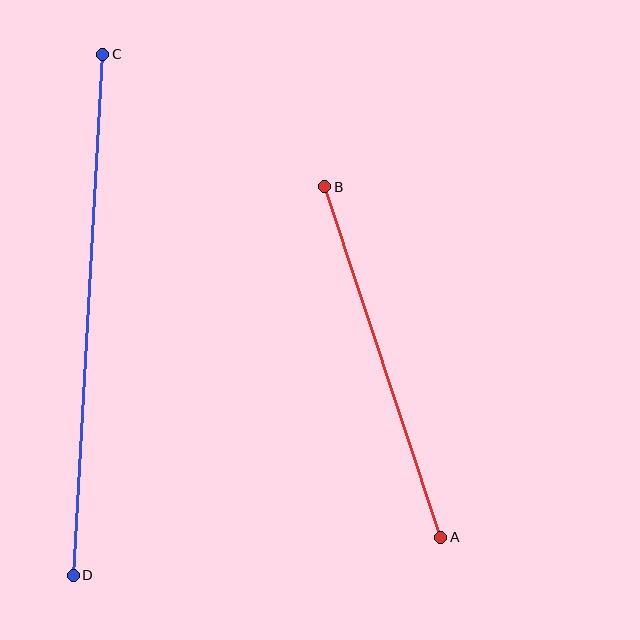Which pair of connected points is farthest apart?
Points C and D are farthest apart.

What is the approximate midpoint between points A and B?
The midpoint is at approximately (383, 362) pixels.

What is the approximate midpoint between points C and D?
The midpoint is at approximately (88, 315) pixels.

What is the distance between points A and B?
The distance is approximately 369 pixels.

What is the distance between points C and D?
The distance is approximately 522 pixels.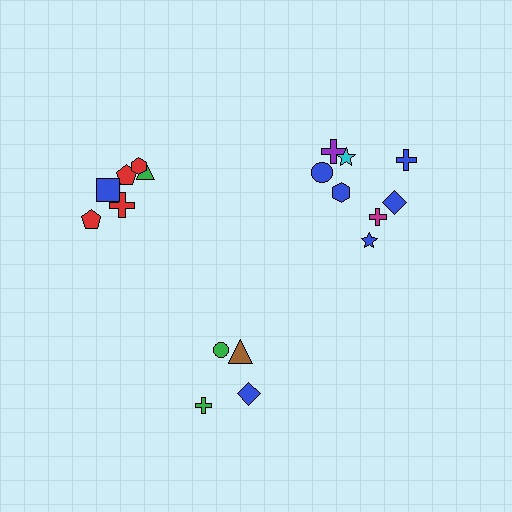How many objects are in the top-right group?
There are 8 objects.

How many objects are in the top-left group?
There are 6 objects.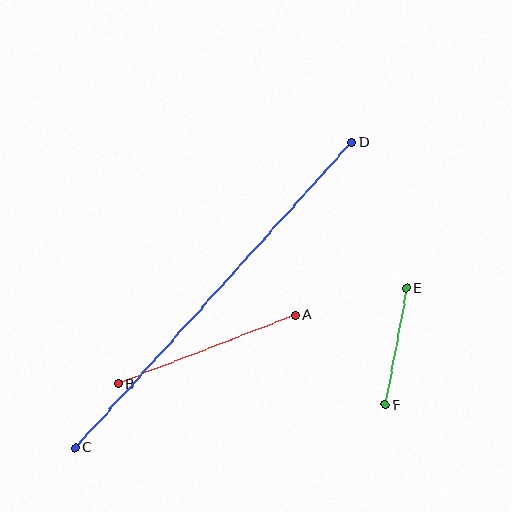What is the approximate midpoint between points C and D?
The midpoint is at approximately (213, 295) pixels.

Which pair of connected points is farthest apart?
Points C and D are farthest apart.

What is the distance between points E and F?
The distance is approximately 119 pixels.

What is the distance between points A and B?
The distance is approximately 190 pixels.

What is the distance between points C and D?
The distance is approximately 412 pixels.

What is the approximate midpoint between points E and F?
The midpoint is at approximately (396, 347) pixels.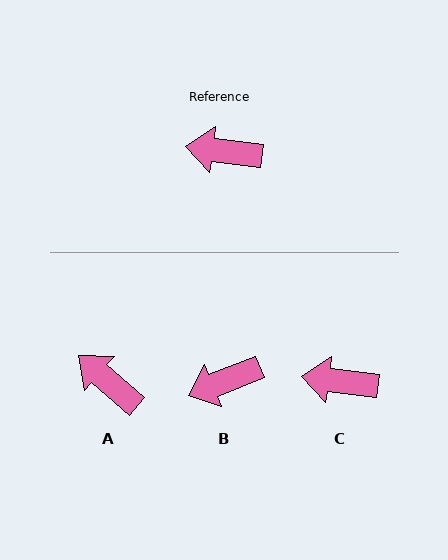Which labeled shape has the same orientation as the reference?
C.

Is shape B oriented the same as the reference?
No, it is off by about 30 degrees.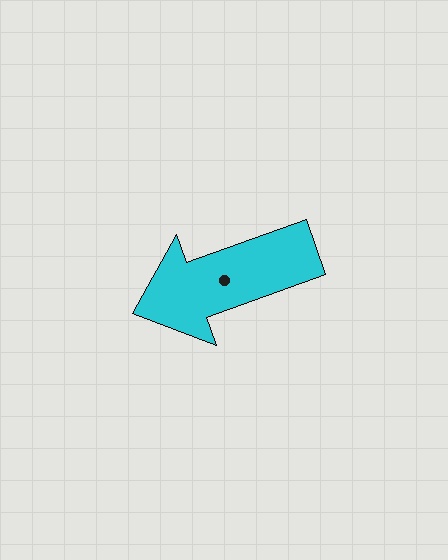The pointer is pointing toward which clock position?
Roughly 8 o'clock.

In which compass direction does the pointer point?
West.